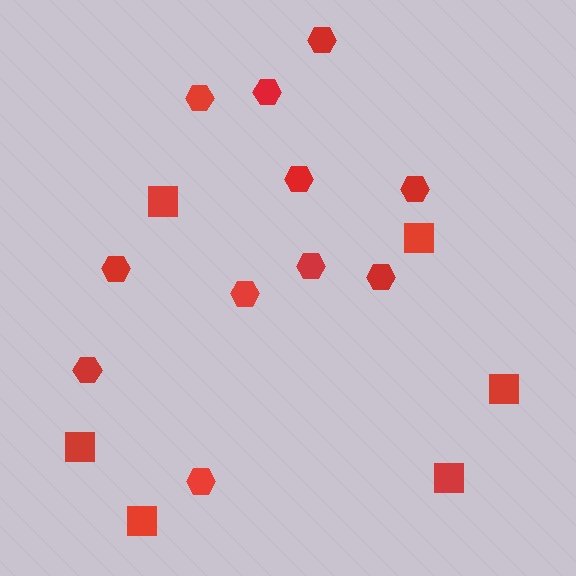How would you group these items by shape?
There are 2 groups: one group of squares (6) and one group of hexagons (11).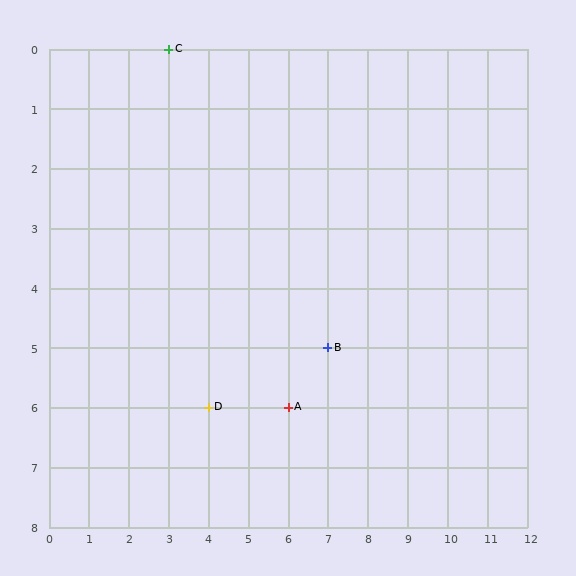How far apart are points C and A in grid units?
Points C and A are 3 columns and 6 rows apart (about 6.7 grid units diagonally).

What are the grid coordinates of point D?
Point D is at grid coordinates (4, 6).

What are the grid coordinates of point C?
Point C is at grid coordinates (3, 0).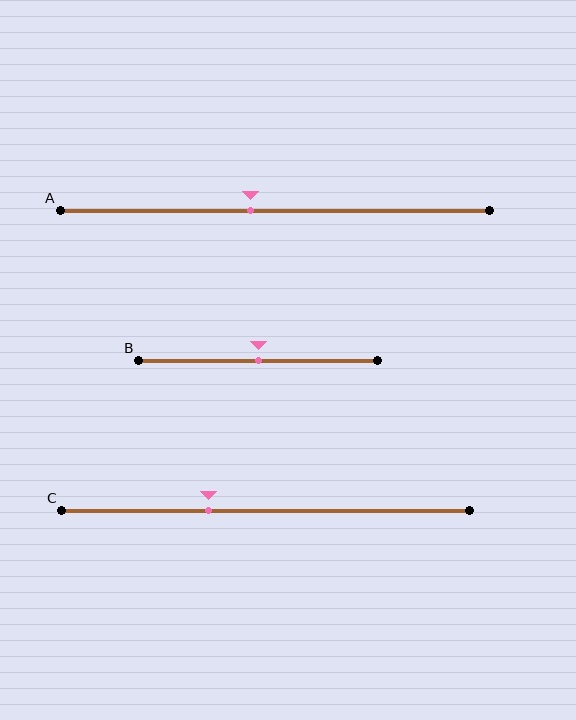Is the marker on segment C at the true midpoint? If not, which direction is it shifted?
No, the marker on segment C is shifted to the left by about 14% of the segment length.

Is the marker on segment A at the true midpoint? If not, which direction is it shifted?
No, the marker on segment A is shifted to the left by about 6% of the segment length.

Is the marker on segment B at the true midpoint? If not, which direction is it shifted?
Yes, the marker on segment B is at the true midpoint.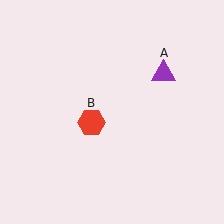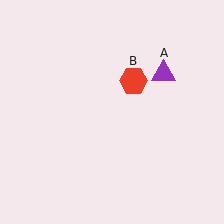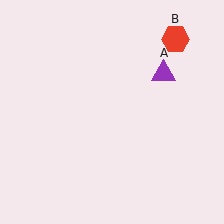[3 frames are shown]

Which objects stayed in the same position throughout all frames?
Purple triangle (object A) remained stationary.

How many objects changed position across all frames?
1 object changed position: red hexagon (object B).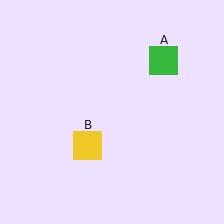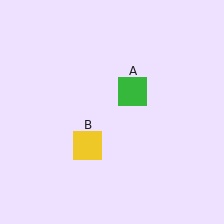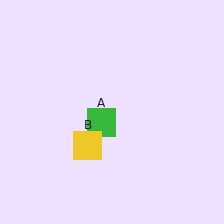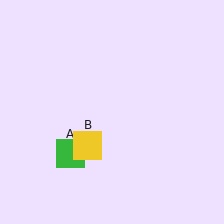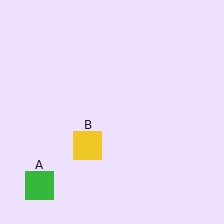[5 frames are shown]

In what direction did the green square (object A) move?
The green square (object A) moved down and to the left.